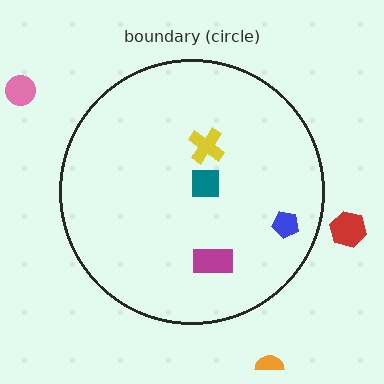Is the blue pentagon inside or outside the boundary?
Inside.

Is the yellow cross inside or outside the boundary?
Inside.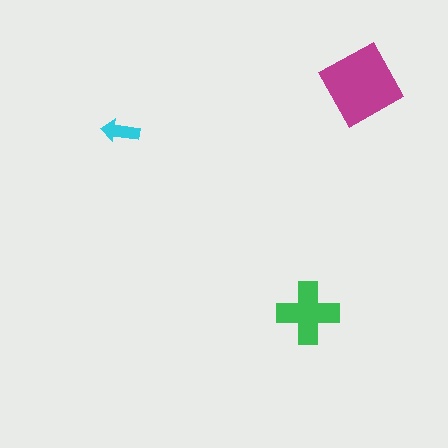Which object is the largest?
The magenta diamond.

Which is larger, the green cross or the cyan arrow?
The green cross.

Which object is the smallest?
The cyan arrow.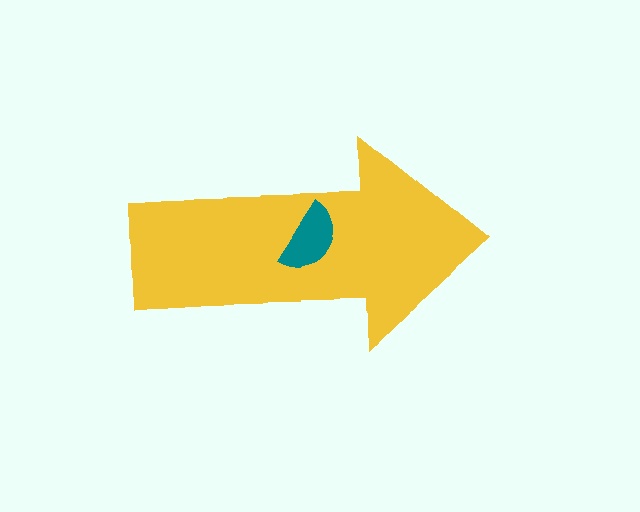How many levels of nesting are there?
2.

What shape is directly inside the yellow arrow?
The teal semicircle.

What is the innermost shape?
The teal semicircle.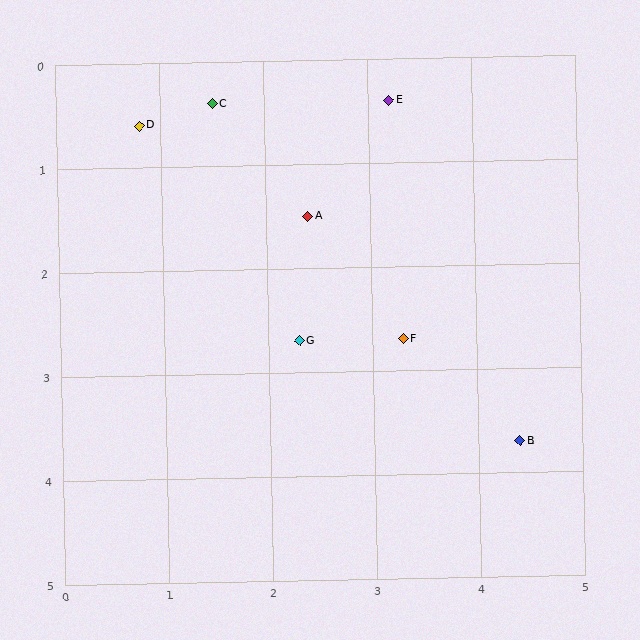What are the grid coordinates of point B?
Point B is at approximately (4.4, 3.7).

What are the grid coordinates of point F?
Point F is at approximately (3.3, 2.7).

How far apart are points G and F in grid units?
Points G and F are about 1.0 grid units apart.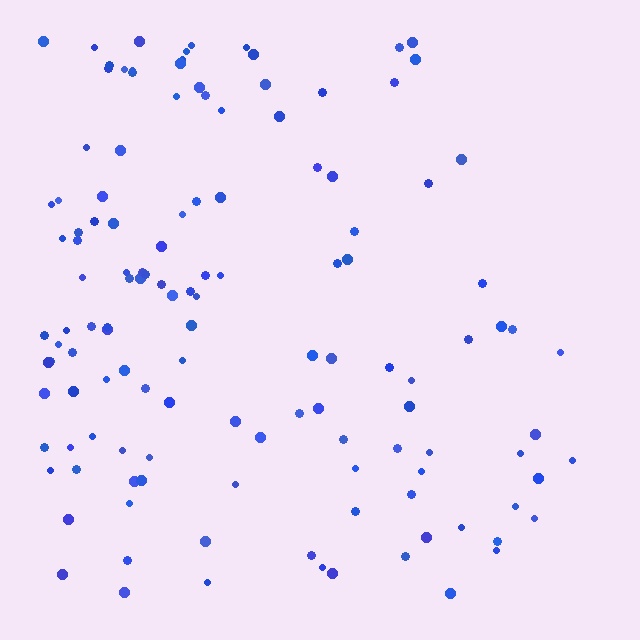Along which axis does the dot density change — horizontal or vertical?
Horizontal.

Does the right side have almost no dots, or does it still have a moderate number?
Still a moderate number, just noticeably fewer than the left.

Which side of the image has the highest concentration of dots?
The left.